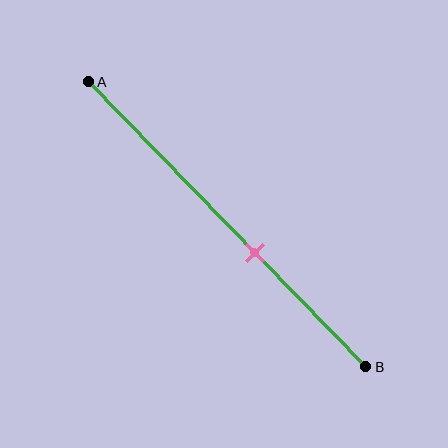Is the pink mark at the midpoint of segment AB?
No, the mark is at about 60% from A, not at the 50% midpoint.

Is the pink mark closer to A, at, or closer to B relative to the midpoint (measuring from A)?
The pink mark is closer to point B than the midpoint of segment AB.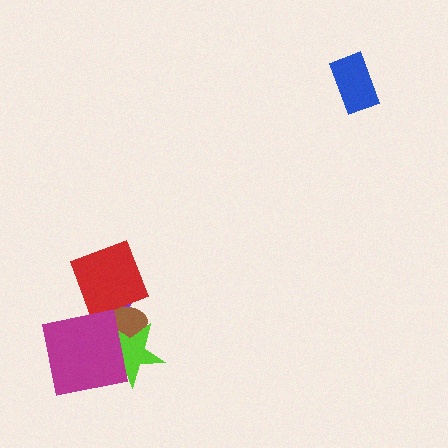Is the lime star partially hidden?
Yes, it is partially covered by another shape.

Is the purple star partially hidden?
Yes, it is partially covered by another shape.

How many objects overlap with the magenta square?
3 objects overlap with the magenta square.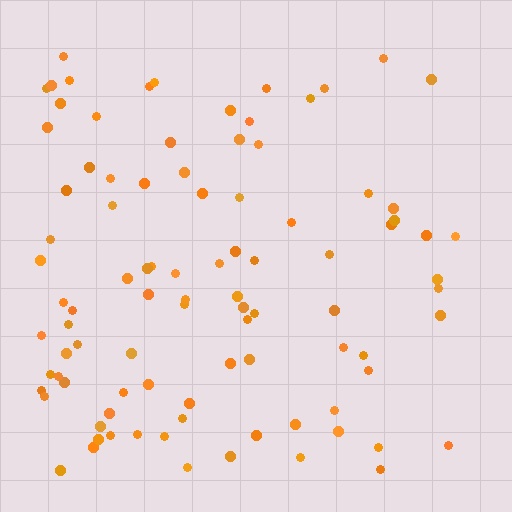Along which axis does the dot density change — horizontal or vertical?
Horizontal.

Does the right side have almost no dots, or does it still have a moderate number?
Still a moderate number, just noticeably fewer than the left.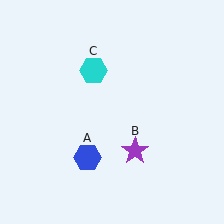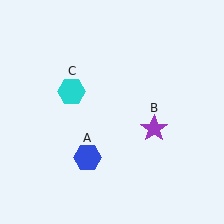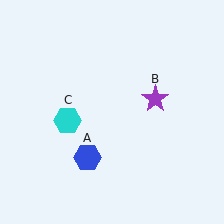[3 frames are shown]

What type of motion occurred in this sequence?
The purple star (object B), cyan hexagon (object C) rotated counterclockwise around the center of the scene.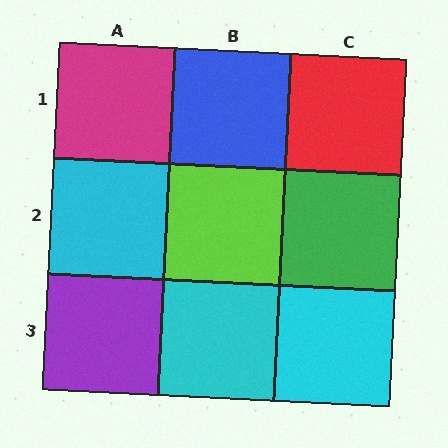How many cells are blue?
1 cell is blue.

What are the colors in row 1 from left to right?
Magenta, blue, red.